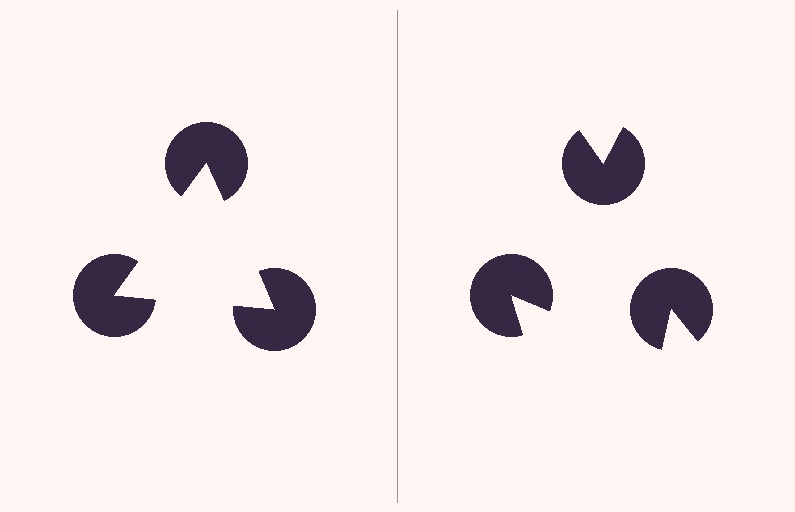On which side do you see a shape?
An illusory triangle appears on the left side. On the right side the wedge cuts are rotated, so no coherent shape forms.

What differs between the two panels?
The pac-man discs are positioned identically on both sides; only the wedge orientations differ. On the left they align to a triangle; on the right they are misaligned.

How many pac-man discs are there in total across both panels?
6 — 3 on each side.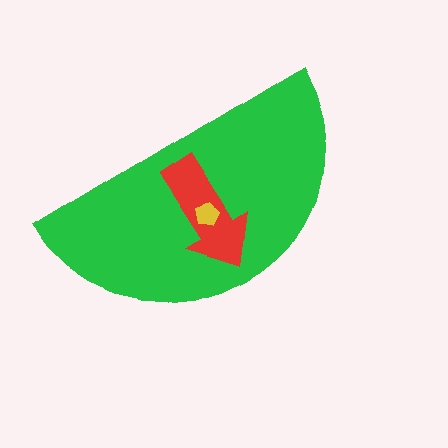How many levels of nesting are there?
3.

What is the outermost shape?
The green semicircle.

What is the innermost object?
The yellow pentagon.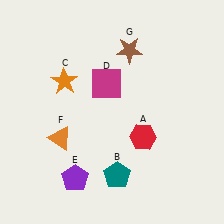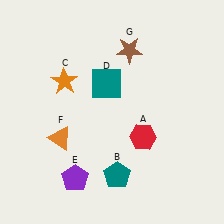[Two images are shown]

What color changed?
The square (D) changed from magenta in Image 1 to teal in Image 2.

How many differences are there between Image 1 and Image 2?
There is 1 difference between the two images.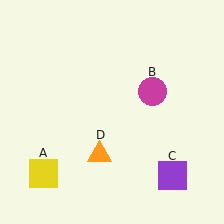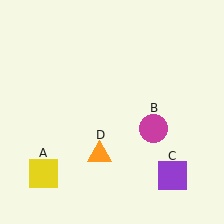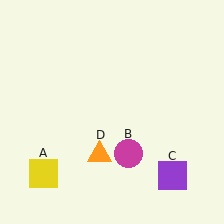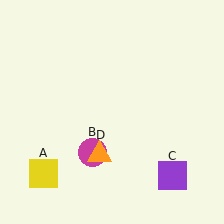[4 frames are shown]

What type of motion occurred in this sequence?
The magenta circle (object B) rotated clockwise around the center of the scene.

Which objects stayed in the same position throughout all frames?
Yellow square (object A) and purple square (object C) and orange triangle (object D) remained stationary.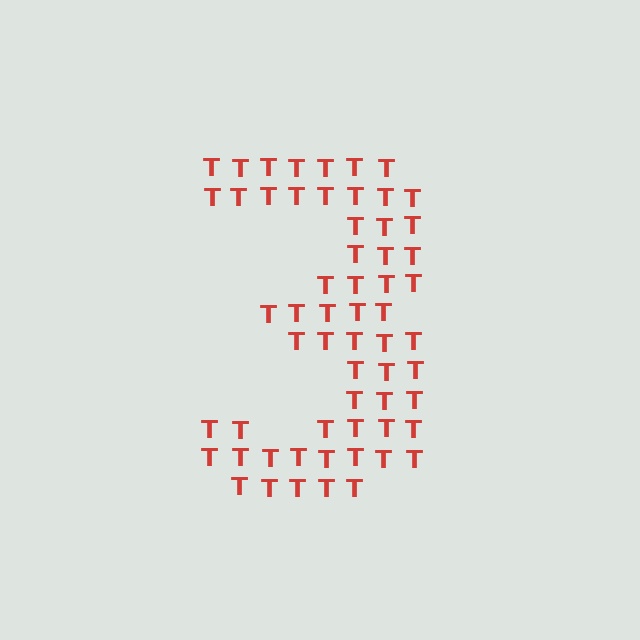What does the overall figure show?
The overall figure shows the digit 3.